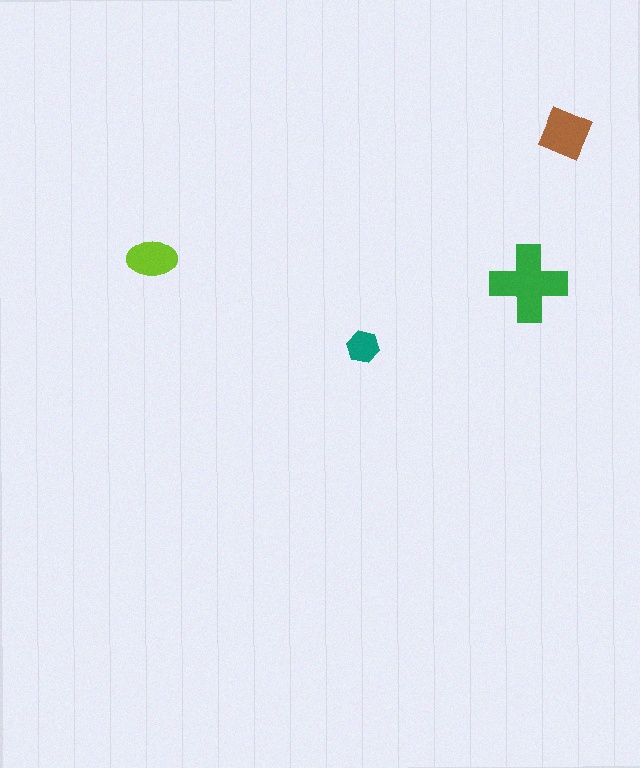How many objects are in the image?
There are 4 objects in the image.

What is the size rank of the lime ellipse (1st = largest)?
3rd.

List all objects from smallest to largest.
The teal hexagon, the lime ellipse, the brown square, the green cross.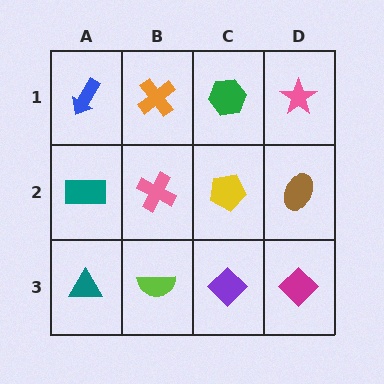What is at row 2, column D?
A brown ellipse.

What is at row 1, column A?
A blue arrow.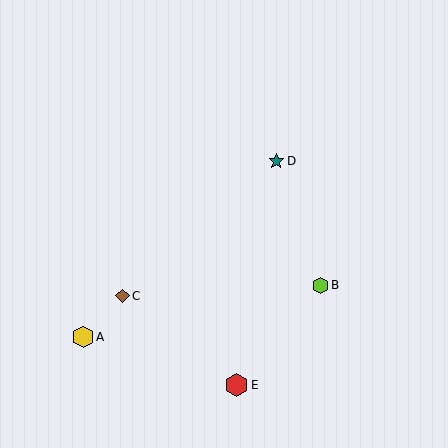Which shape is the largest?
The red hexagon (labeled E) is the largest.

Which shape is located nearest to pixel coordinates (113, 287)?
The brown diamond (labeled C) at (122, 296) is nearest to that location.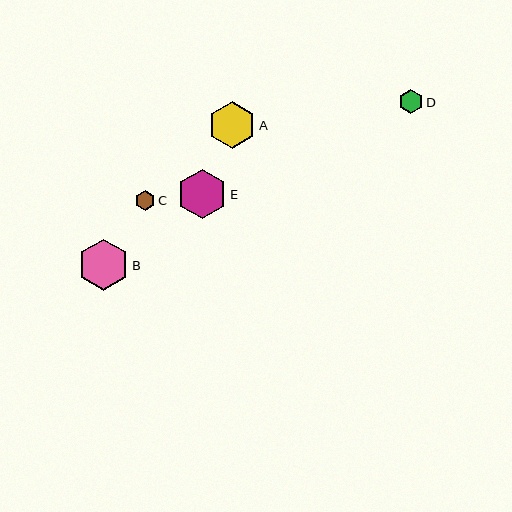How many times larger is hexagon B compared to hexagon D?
Hexagon B is approximately 2.2 times the size of hexagon D.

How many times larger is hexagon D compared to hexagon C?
Hexagon D is approximately 1.1 times the size of hexagon C.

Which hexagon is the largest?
Hexagon B is the largest with a size of approximately 51 pixels.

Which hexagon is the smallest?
Hexagon C is the smallest with a size of approximately 20 pixels.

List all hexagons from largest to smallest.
From largest to smallest: B, E, A, D, C.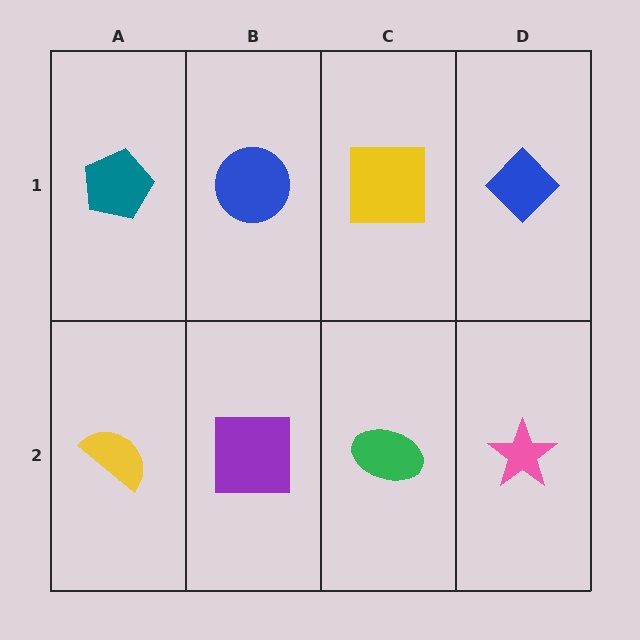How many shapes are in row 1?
4 shapes.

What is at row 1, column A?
A teal pentagon.